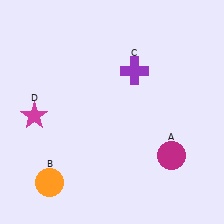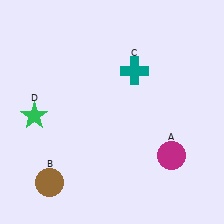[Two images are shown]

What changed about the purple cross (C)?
In Image 1, C is purple. In Image 2, it changed to teal.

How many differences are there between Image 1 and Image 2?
There are 3 differences between the two images.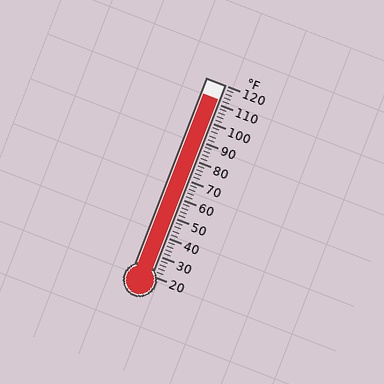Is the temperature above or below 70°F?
The temperature is above 70°F.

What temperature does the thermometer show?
The thermometer shows approximately 112°F.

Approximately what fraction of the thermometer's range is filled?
The thermometer is filled to approximately 90% of its range.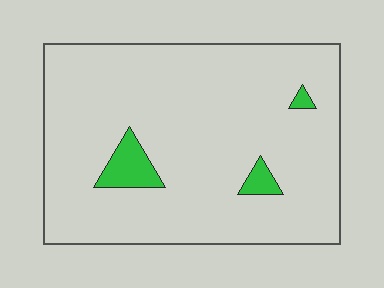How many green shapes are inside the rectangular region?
3.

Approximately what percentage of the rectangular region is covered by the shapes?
Approximately 5%.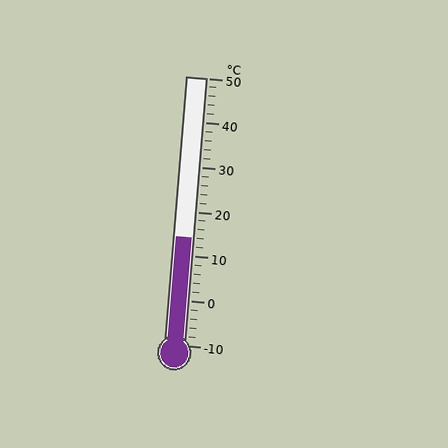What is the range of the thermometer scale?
The thermometer scale ranges from -10°C to 50°C.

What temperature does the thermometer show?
The thermometer shows approximately 14°C.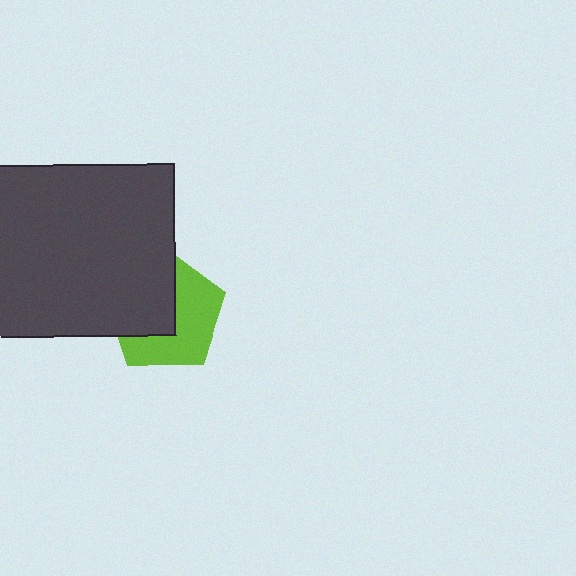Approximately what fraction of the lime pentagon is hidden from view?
Roughly 48% of the lime pentagon is hidden behind the dark gray rectangle.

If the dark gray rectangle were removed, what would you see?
You would see the complete lime pentagon.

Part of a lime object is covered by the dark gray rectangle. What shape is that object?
It is a pentagon.